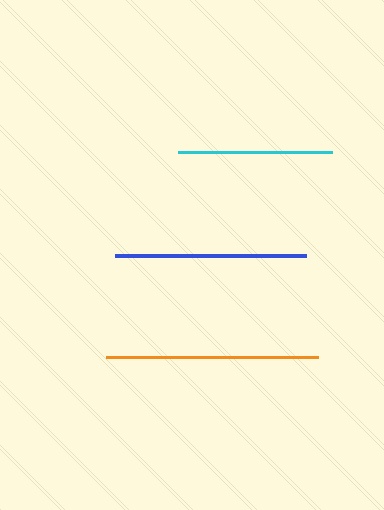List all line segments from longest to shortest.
From longest to shortest: orange, blue, cyan.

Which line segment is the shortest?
The cyan line is the shortest at approximately 154 pixels.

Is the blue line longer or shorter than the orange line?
The orange line is longer than the blue line.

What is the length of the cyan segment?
The cyan segment is approximately 154 pixels long.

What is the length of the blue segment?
The blue segment is approximately 191 pixels long.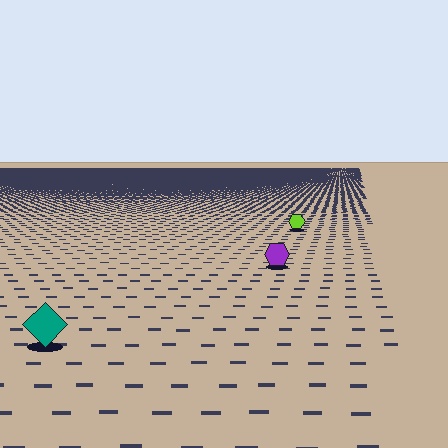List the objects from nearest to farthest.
From nearest to farthest: the teal diamond, the purple hexagon, the lime hexagon.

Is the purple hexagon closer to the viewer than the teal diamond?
No. The teal diamond is closer — you can tell from the texture gradient: the ground texture is coarser near it.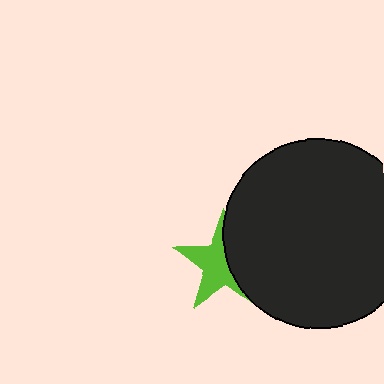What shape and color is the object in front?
The object in front is a black circle.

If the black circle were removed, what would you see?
You would see the complete lime star.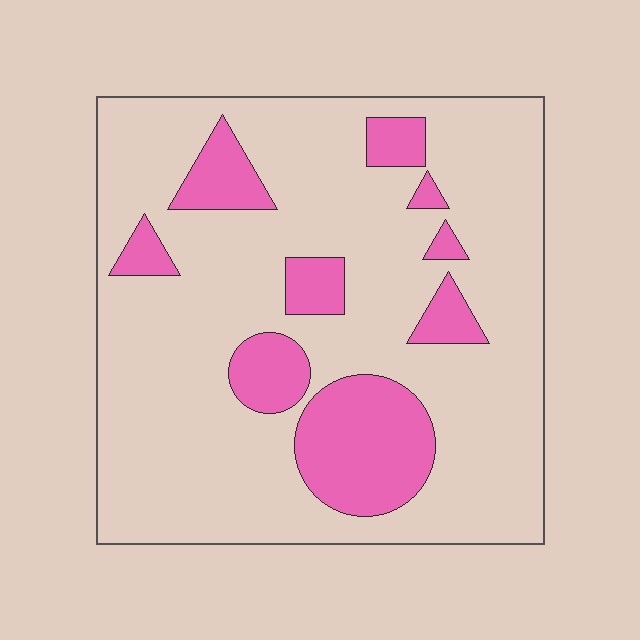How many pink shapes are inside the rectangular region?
9.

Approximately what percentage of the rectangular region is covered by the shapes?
Approximately 20%.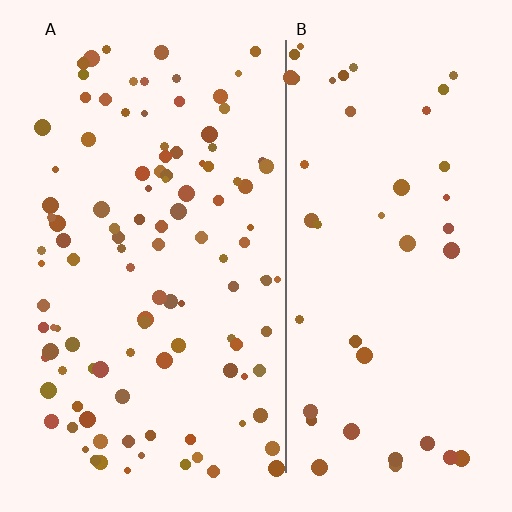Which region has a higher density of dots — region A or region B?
A (the left).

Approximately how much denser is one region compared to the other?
Approximately 2.5× — region A over region B.